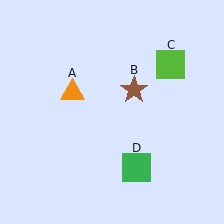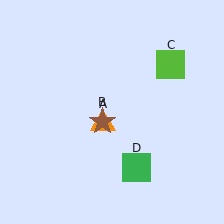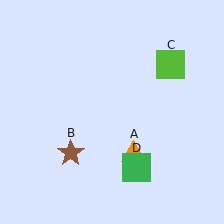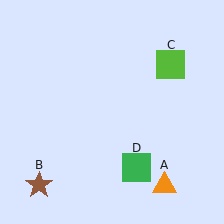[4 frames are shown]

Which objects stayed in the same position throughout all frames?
Lime square (object C) and green square (object D) remained stationary.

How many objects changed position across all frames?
2 objects changed position: orange triangle (object A), brown star (object B).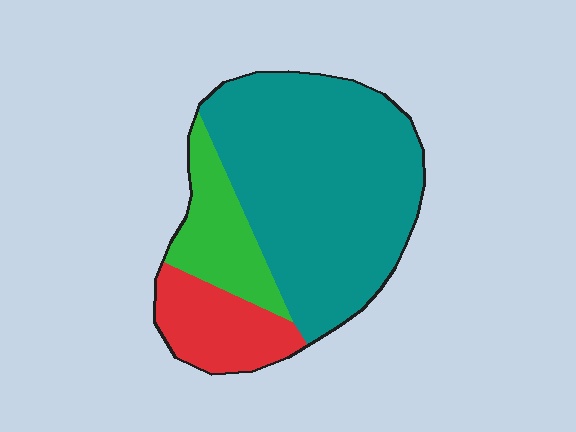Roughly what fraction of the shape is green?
Green takes up about one sixth (1/6) of the shape.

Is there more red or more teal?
Teal.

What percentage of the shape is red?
Red takes up about one sixth (1/6) of the shape.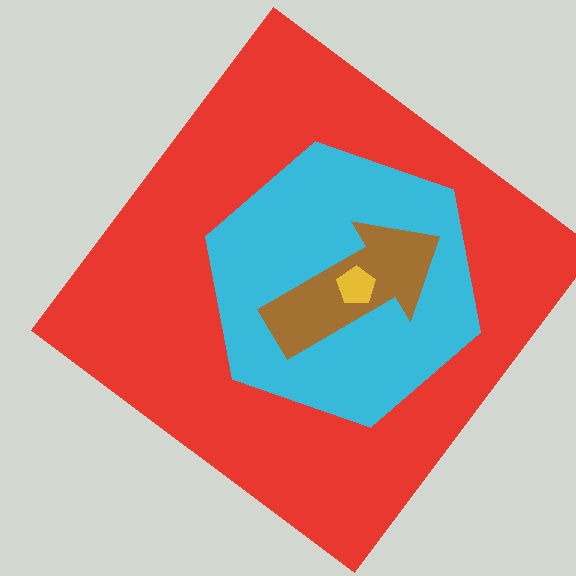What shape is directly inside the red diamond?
The cyan hexagon.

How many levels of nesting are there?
4.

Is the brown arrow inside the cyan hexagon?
Yes.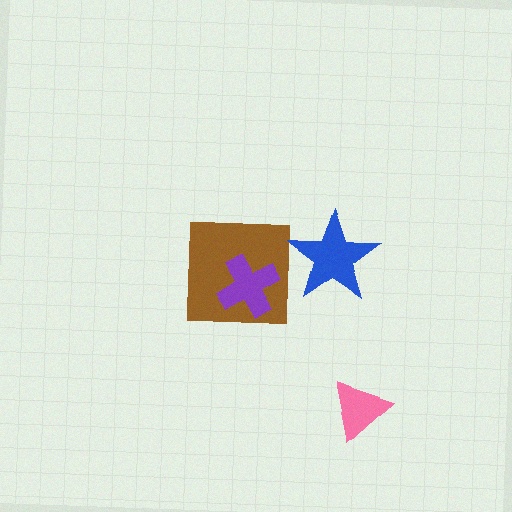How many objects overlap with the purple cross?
1 object overlaps with the purple cross.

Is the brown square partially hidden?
Yes, it is partially covered by another shape.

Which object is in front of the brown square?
The purple cross is in front of the brown square.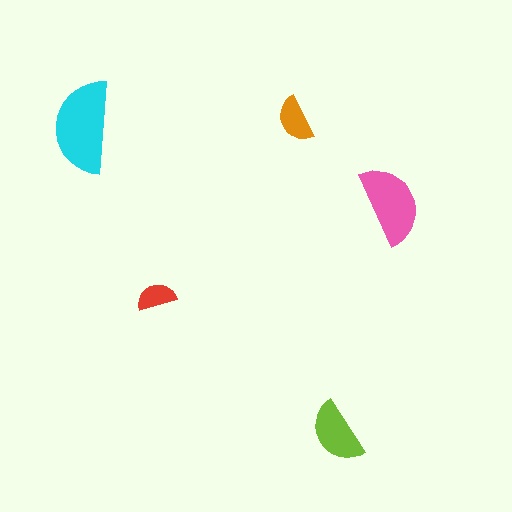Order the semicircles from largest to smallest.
the cyan one, the pink one, the lime one, the orange one, the red one.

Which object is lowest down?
The lime semicircle is bottommost.